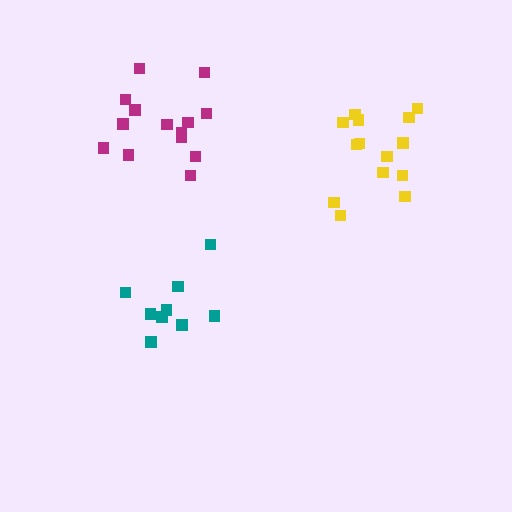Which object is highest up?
The yellow cluster is topmost.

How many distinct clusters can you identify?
There are 3 distinct clusters.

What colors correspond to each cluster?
The clusters are colored: teal, yellow, magenta.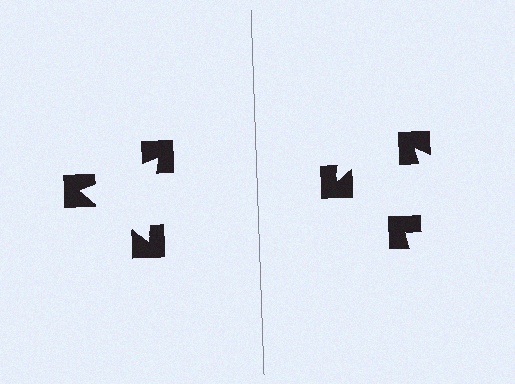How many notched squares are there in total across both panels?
6 — 3 on each side.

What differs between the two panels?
The notched squares are positioned identically on both sides; only the wedge orientations differ. On the left they align to a triangle; on the right they are misaligned.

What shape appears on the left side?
An illusory triangle.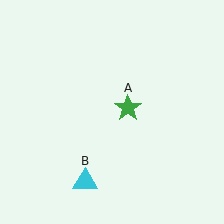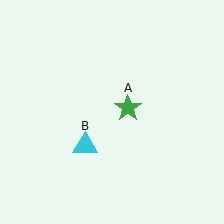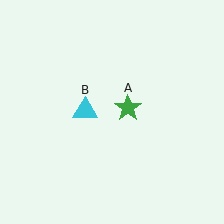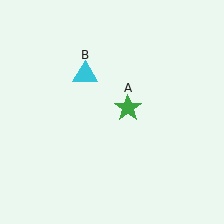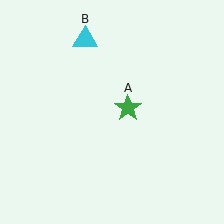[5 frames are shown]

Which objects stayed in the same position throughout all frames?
Green star (object A) remained stationary.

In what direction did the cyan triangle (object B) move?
The cyan triangle (object B) moved up.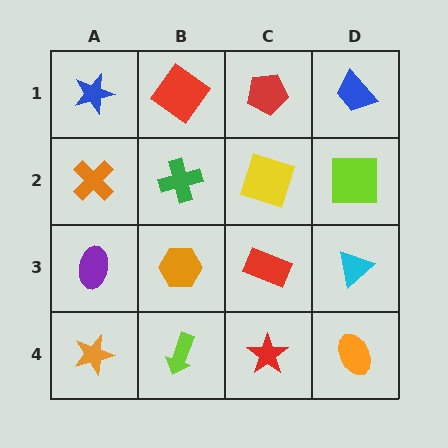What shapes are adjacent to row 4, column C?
A red rectangle (row 3, column C), a lime arrow (row 4, column B), an orange ellipse (row 4, column D).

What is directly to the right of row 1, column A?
A red diamond.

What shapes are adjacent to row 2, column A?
A blue star (row 1, column A), a purple ellipse (row 3, column A), a green cross (row 2, column B).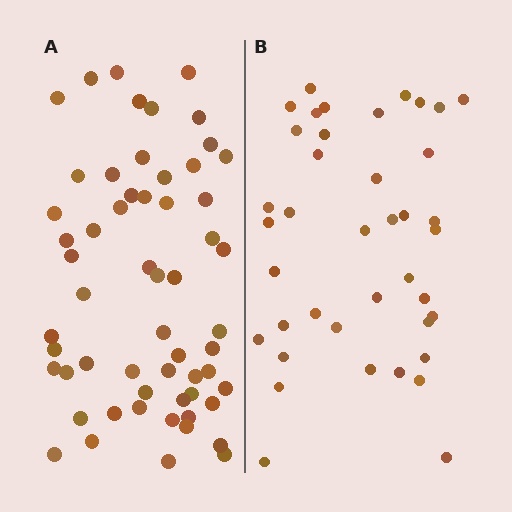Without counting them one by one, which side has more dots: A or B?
Region A (the left region) has more dots.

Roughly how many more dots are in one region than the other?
Region A has approximately 20 more dots than region B.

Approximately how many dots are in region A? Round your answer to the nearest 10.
About 60 dots. (The exact count is 58, which rounds to 60.)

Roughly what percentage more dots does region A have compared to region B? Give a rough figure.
About 45% more.